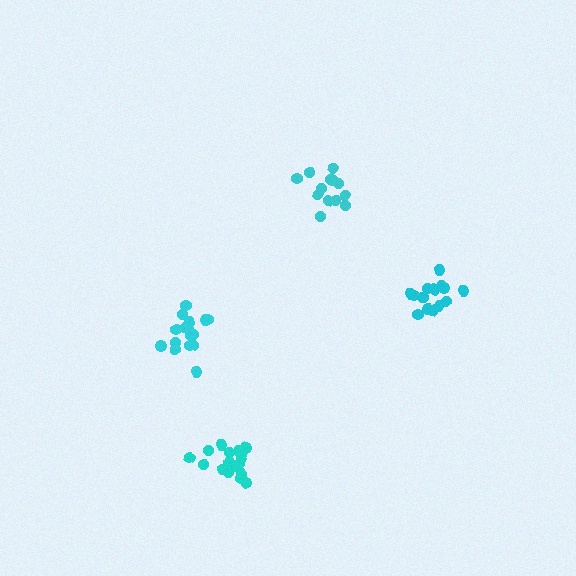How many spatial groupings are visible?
There are 4 spatial groupings.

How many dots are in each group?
Group 1: 17 dots, Group 2: 15 dots, Group 3: 13 dots, Group 4: 17 dots (62 total).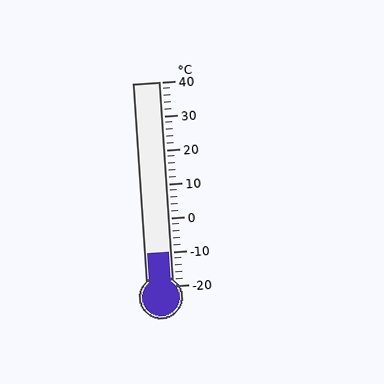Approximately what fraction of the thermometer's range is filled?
The thermometer is filled to approximately 15% of its range.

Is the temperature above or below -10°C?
The temperature is at -10°C.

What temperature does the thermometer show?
The thermometer shows approximately -10°C.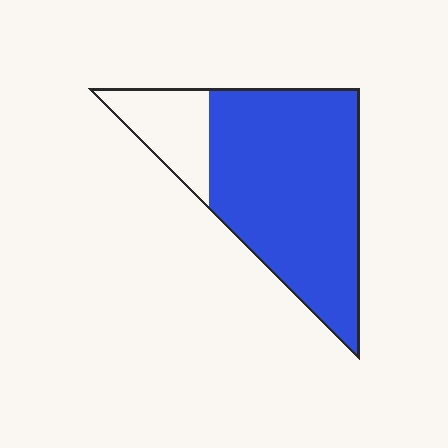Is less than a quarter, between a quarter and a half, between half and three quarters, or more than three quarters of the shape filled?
More than three quarters.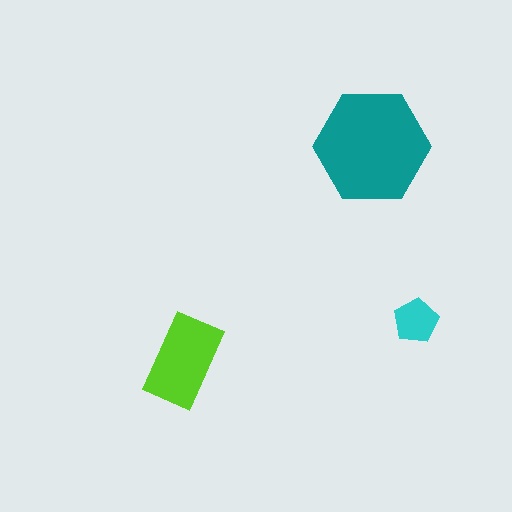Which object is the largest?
The teal hexagon.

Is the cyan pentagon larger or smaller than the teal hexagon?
Smaller.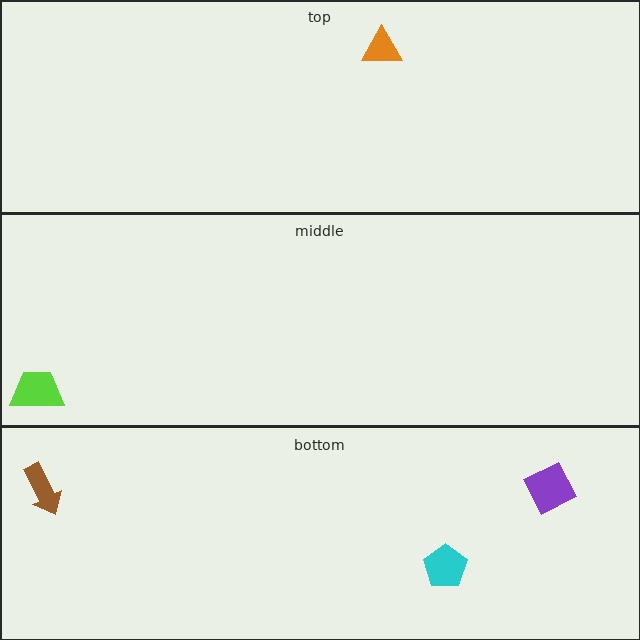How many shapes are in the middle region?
1.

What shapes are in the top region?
The orange triangle.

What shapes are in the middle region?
The lime trapezoid.